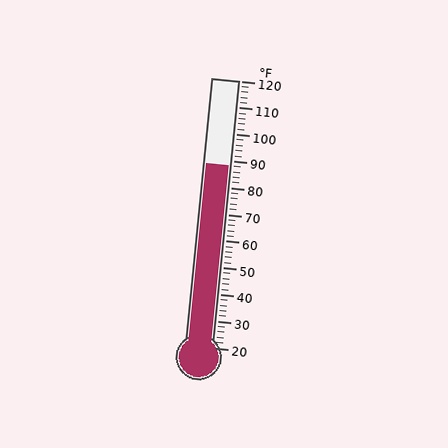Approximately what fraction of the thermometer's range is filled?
The thermometer is filled to approximately 70% of its range.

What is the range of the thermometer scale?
The thermometer scale ranges from 20°F to 120°F.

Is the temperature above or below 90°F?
The temperature is below 90°F.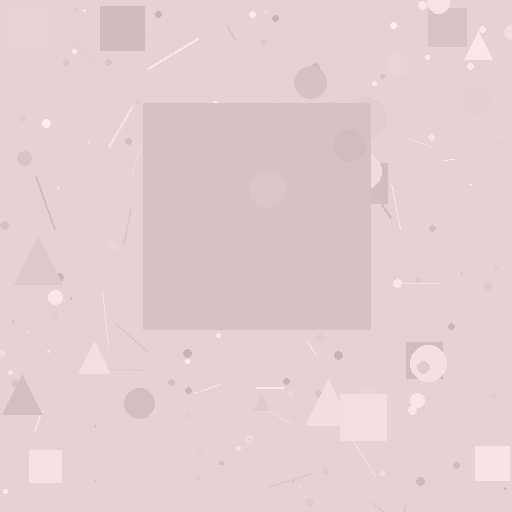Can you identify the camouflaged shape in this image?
The camouflaged shape is a square.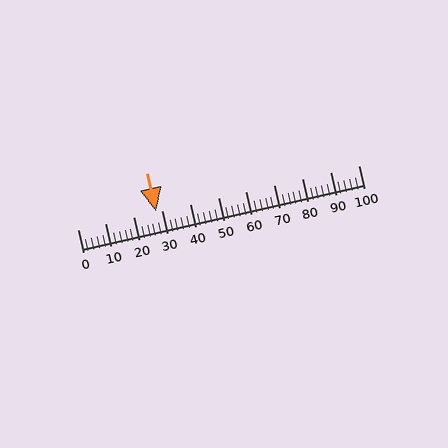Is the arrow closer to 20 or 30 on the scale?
The arrow is closer to 30.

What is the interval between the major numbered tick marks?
The major tick marks are spaced 10 units apart.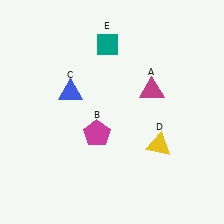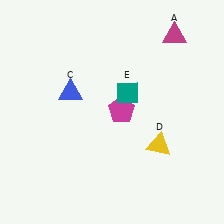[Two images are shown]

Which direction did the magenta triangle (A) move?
The magenta triangle (A) moved up.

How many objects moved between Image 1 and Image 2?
3 objects moved between the two images.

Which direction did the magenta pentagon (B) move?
The magenta pentagon (B) moved right.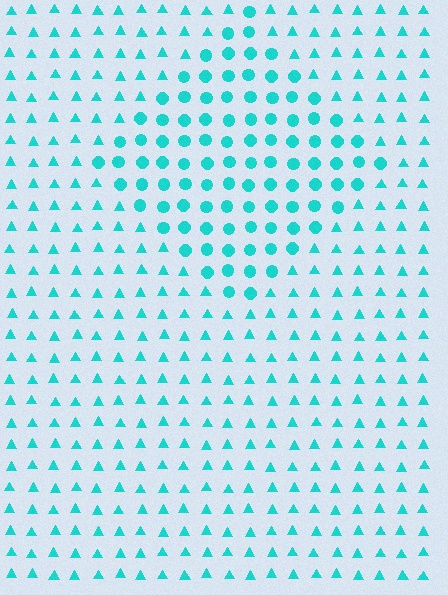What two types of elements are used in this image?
The image uses circles inside the diamond region and triangles outside it.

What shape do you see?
I see a diamond.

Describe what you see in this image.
The image is filled with small cyan elements arranged in a uniform grid. A diamond-shaped region contains circles, while the surrounding area contains triangles. The boundary is defined purely by the change in element shape.